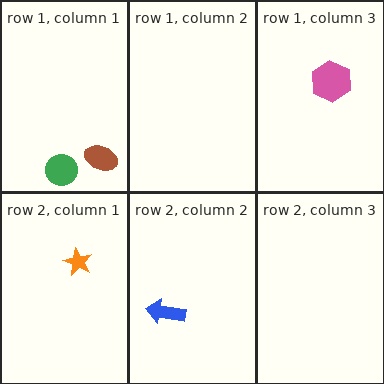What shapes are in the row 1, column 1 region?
The brown ellipse, the green circle.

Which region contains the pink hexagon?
The row 1, column 3 region.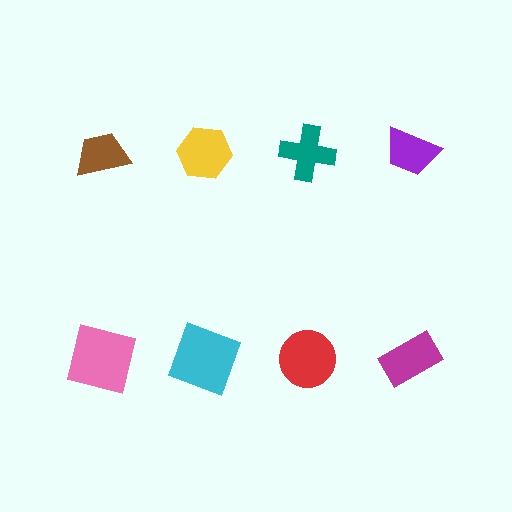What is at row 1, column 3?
A teal cross.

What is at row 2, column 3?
A red circle.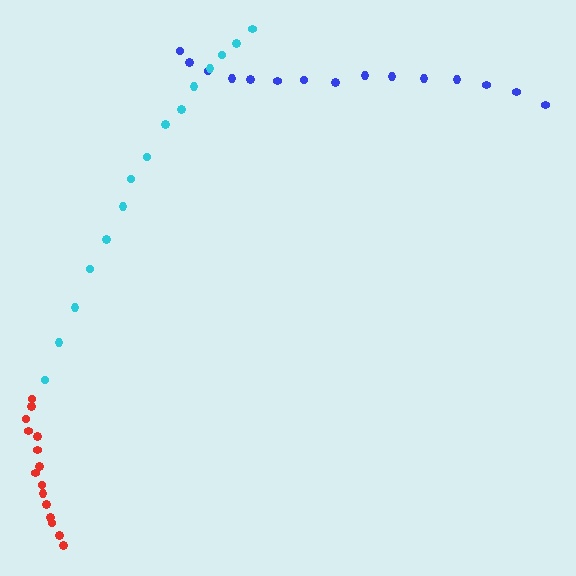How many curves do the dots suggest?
There are 3 distinct paths.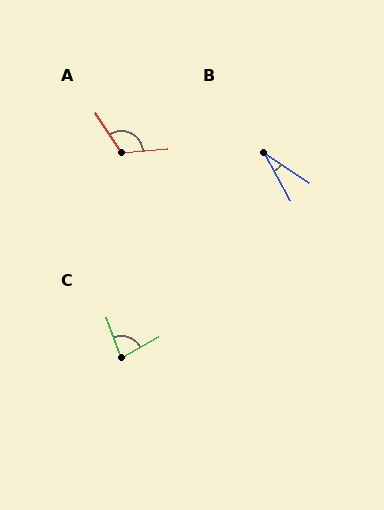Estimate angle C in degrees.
Approximately 80 degrees.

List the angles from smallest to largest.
B (28°), C (80°), A (119°).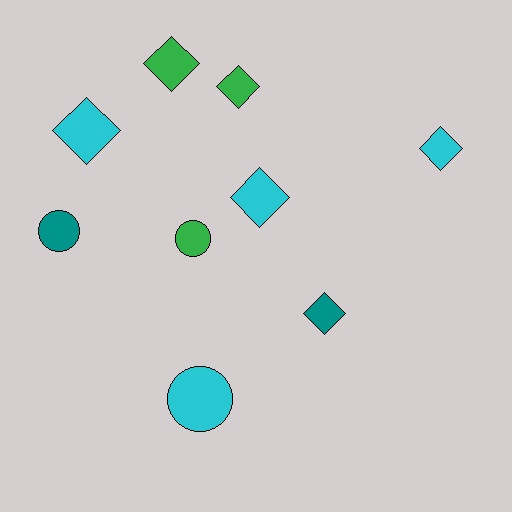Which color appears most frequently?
Cyan, with 4 objects.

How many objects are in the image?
There are 9 objects.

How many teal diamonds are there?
There is 1 teal diamond.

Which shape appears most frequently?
Diamond, with 6 objects.